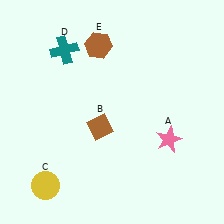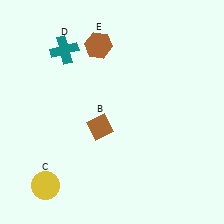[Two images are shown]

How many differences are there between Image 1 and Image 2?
There is 1 difference between the two images.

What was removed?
The pink star (A) was removed in Image 2.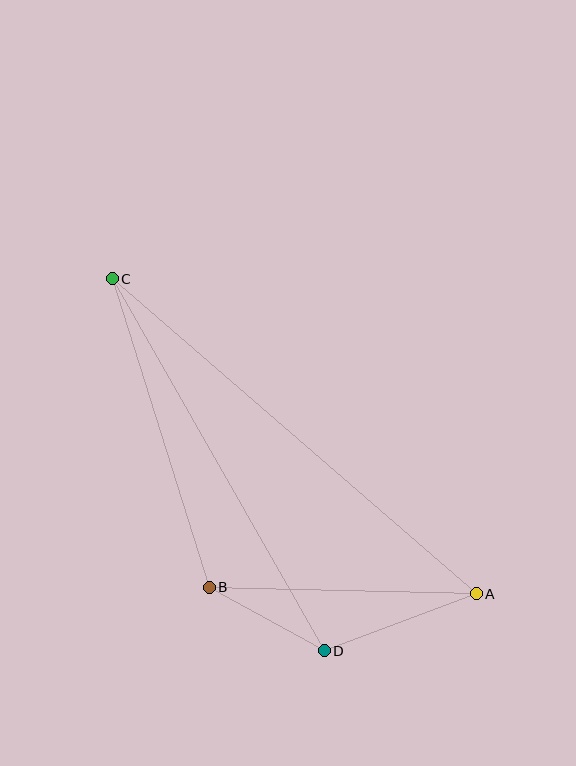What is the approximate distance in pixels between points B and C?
The distance between B and C is approximately 323 pixels.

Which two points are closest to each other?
Points B and D are closest to each other.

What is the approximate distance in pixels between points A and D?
The distance between A and D is approximately 162 pixels.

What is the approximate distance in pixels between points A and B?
The distance between A and B is approximately 267 pixels.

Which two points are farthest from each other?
Points A and C are farthest from each other.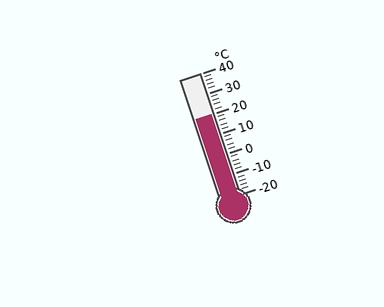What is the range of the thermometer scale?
The thermometer scale ranges from -20°C to 40°C.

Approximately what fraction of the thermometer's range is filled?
The thermometer is filled to approximately 65% of its range.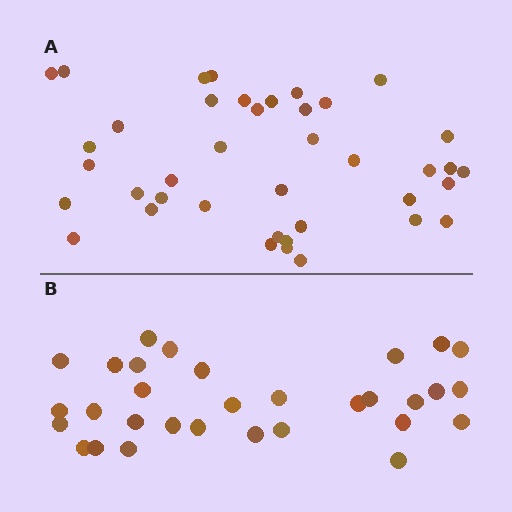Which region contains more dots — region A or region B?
Region A (the top region) has more dots.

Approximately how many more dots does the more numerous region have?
Region A has roughly 8 or so more dots than region B.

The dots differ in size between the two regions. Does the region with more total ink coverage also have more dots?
No. Region B has more total ink coverage because its dots are larger, but region A actually contains more individual dots. Total area can be misleading — the number of items is what matters here.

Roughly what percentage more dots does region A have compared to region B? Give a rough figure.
About 30% more.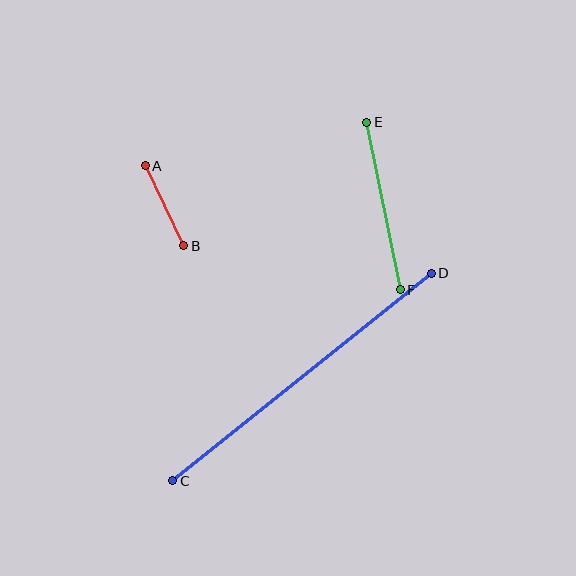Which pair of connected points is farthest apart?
Points C and D are farthest apart.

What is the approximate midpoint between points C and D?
The midpoint is at approximately (302, 377) pixels.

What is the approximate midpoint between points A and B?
The midpoint is at approximately (165, 206) pixels.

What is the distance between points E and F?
The distance is approximately 171 pixels.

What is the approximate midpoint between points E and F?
The midpoint is at approximately (383, 206) pixels.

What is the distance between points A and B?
The distance is approximately 88 pixels.